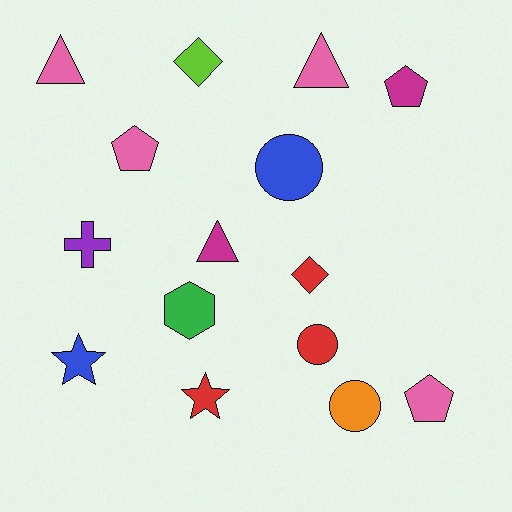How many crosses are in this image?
There is 1 cross.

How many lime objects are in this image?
There is 1 lime object.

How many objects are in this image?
There are 15 objects.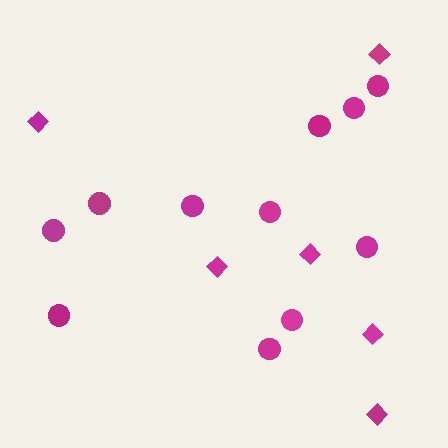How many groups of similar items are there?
There are 2 groups: one group of diamonds (6) and one group of circles (11).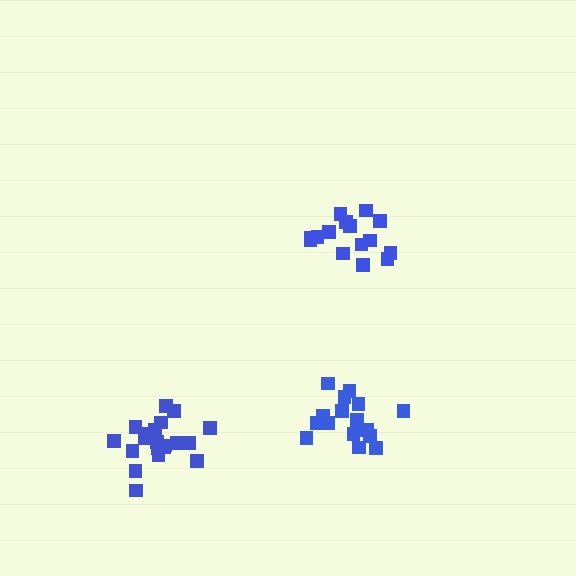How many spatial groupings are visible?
There are 3 spatial groupings.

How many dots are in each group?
Group 1: 20 dots, Group 2: 15 dots, Group 3: 16 dots (51 total).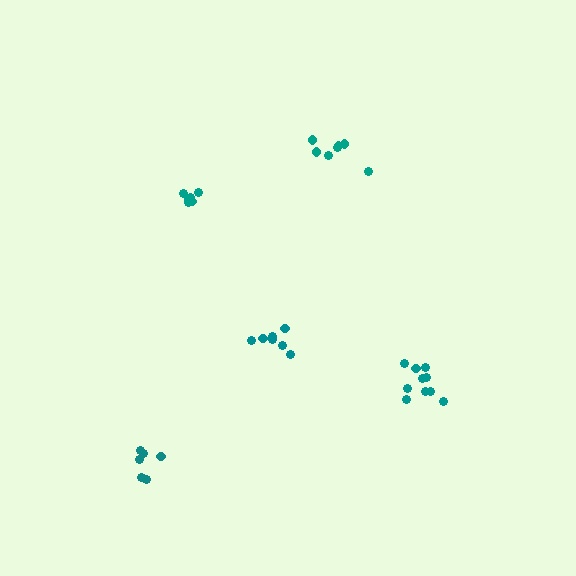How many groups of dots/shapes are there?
There are 5 groups.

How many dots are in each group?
Group 1: 7 dots, Group 2: 6 dots, Group 3: 10 dots, Group 4: 7 dots, Group 5: 6 dots (36 total).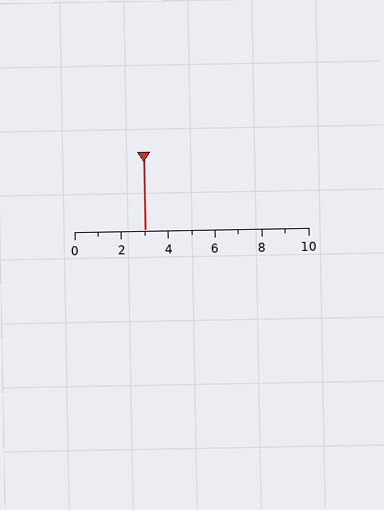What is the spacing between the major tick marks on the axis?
The major ticks are spaced 2 apart.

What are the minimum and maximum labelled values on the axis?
The axis runs from 0 to 10.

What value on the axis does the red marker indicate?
The marker indicates approximately 3.